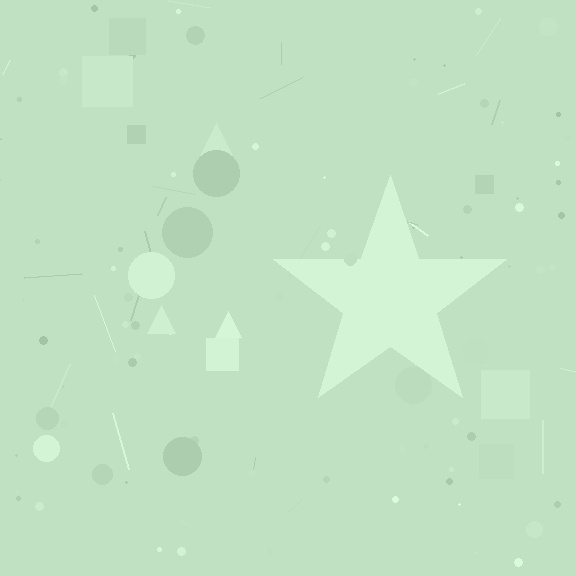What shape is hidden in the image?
A star is hidden in the image.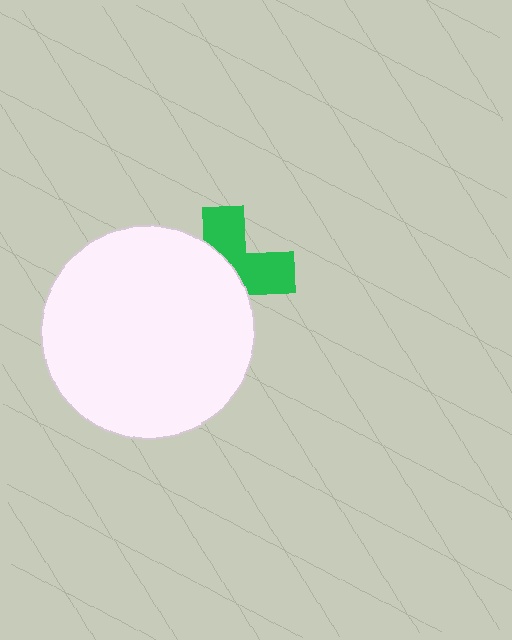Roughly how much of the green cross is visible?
A small part of it is visible (roughly 44%).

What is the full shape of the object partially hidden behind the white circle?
The partially hidden object is a green cross.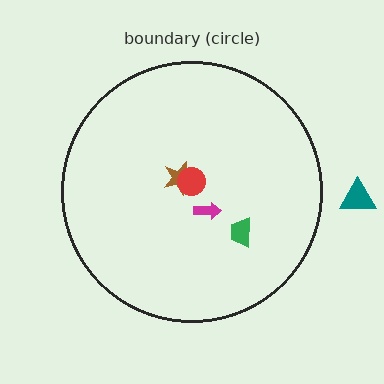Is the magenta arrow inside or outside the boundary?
Inside.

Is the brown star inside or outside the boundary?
Inside.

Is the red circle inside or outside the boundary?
Inside.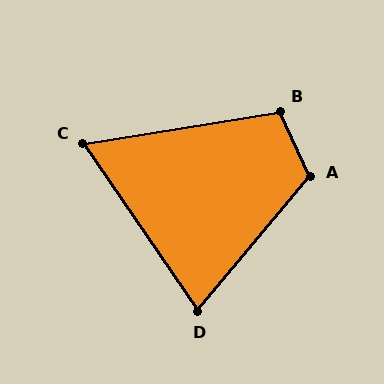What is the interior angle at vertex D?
Approximately 74 degrees (acute).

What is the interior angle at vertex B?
Approximately 106 degrees (obtuse).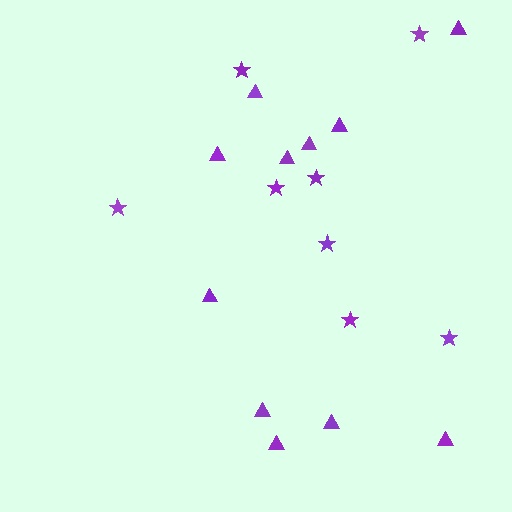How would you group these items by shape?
There are 2 groups: one group of triangles (11) and one group of stars (8).